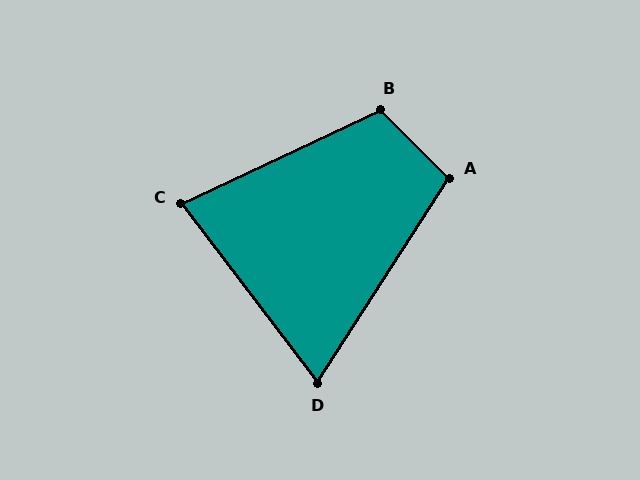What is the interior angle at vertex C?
Approximately 78 degrees (acute).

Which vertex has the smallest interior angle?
D, at approximately 70 degrees.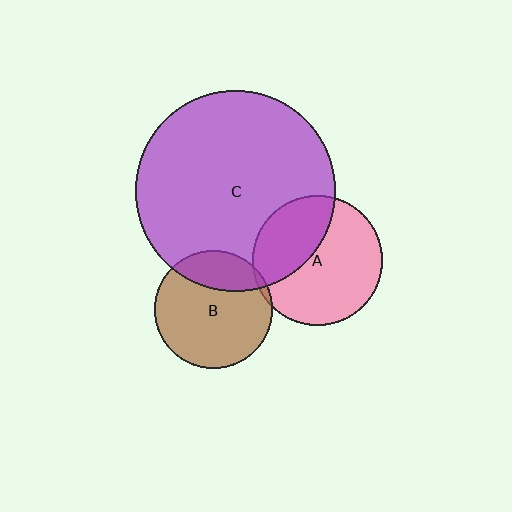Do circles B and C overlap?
Yes.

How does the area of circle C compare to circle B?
Approximately 2.9 times.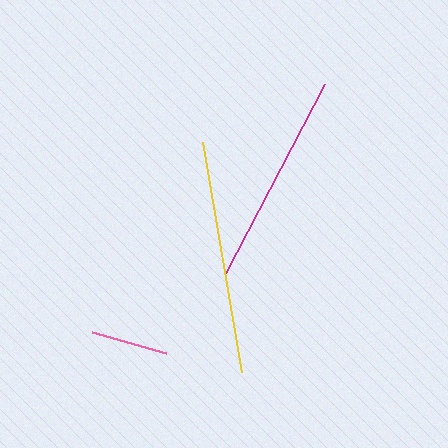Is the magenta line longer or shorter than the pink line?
The magenta line is longer than the pink line.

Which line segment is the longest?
The yellow line is the longest at approximately 234 pixels.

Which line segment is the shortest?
The pink line is the shortest at approximately 77 pixels.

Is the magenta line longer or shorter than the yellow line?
The yellow line is longer than the magenta line.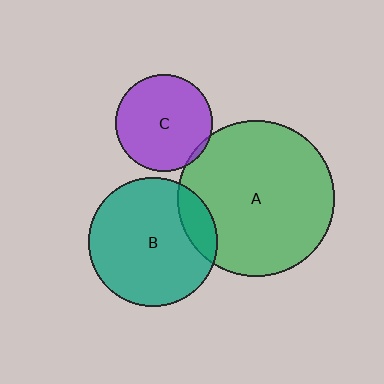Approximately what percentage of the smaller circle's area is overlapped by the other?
Approximately 15%.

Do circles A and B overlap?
Yes.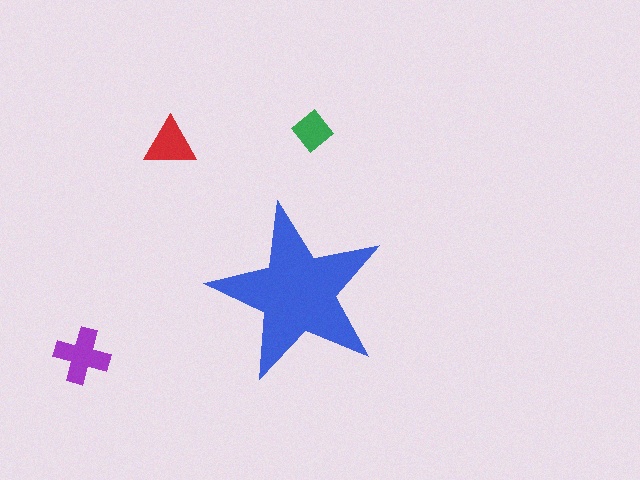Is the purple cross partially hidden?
No, the purple cross is fully visible.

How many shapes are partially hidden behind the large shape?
0 shapes are partially hidden.